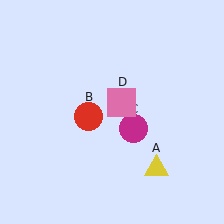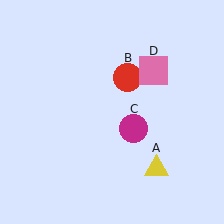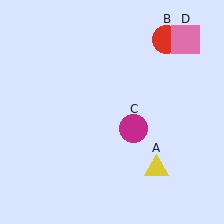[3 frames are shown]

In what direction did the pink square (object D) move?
The pink square (object D) moved up and to the right.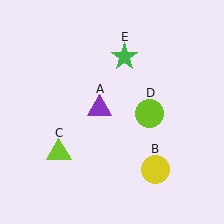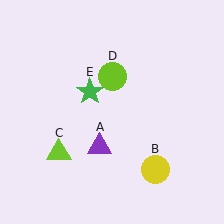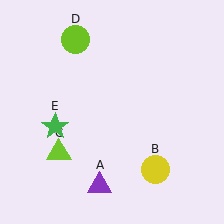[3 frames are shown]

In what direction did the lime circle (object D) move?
The lime circle (object D) moved up and to the left.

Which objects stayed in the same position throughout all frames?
Yellow circle (object B) and lime triangle (object C) remained stationary.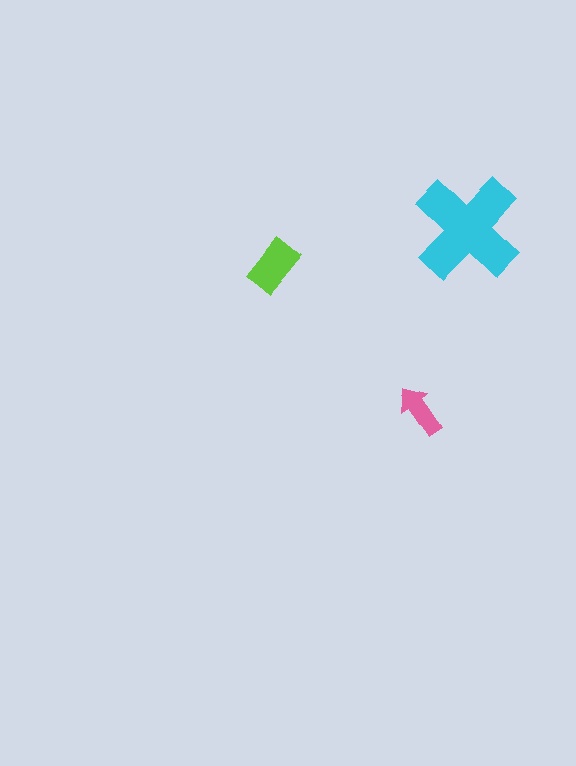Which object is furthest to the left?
The lime rectangle is leftmost.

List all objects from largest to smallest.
The cyan cross, the lime rectangle, the pink arrow.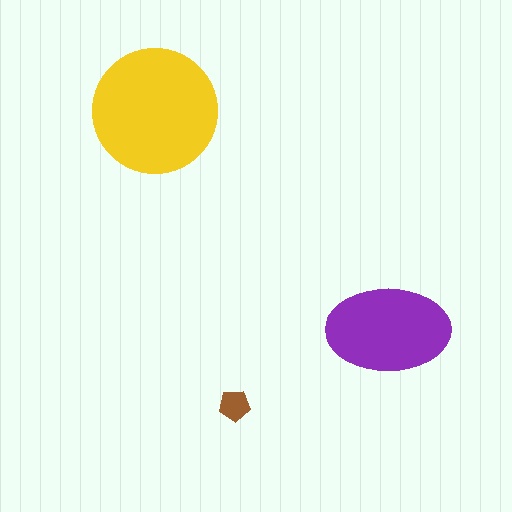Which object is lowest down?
The brown pentagon is bottommost.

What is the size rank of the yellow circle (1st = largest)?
1st.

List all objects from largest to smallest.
The yellow circle, the purple ellipse, the brown pentagon.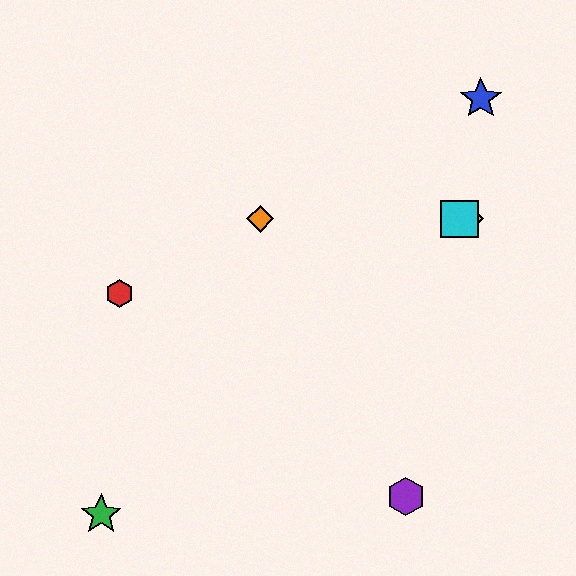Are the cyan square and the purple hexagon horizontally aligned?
No, the cyan square is at y≈219 and the purple hexagon is at y≈497.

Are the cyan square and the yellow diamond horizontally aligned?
Yes, both are at y≈219.